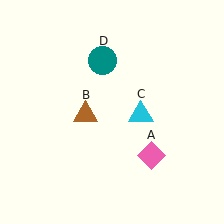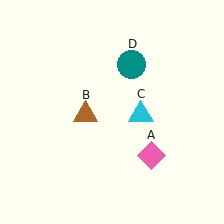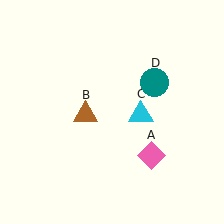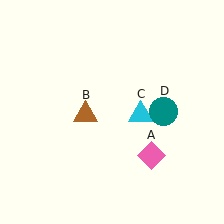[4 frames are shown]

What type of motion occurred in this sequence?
The teal circle (object D) rotated clockwise around the center of the scene.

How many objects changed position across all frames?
1 object changed position: teal circle (object D).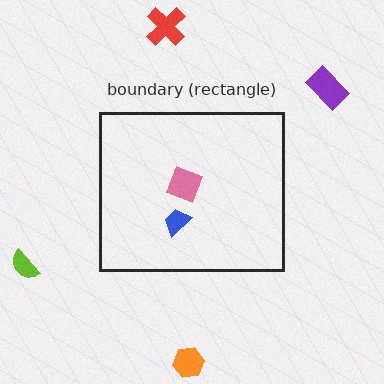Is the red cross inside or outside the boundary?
Outside.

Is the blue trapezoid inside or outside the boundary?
Inside.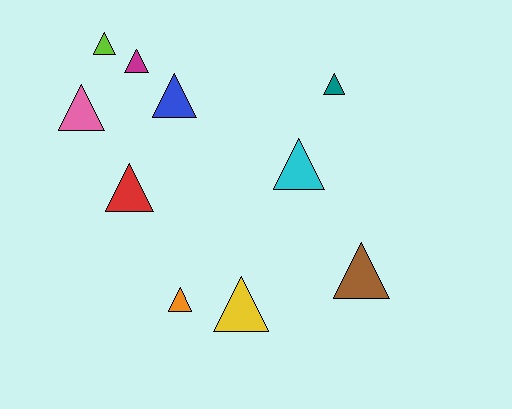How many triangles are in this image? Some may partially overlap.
There are 10 triangles.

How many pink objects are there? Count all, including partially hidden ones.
There is 1 pink object.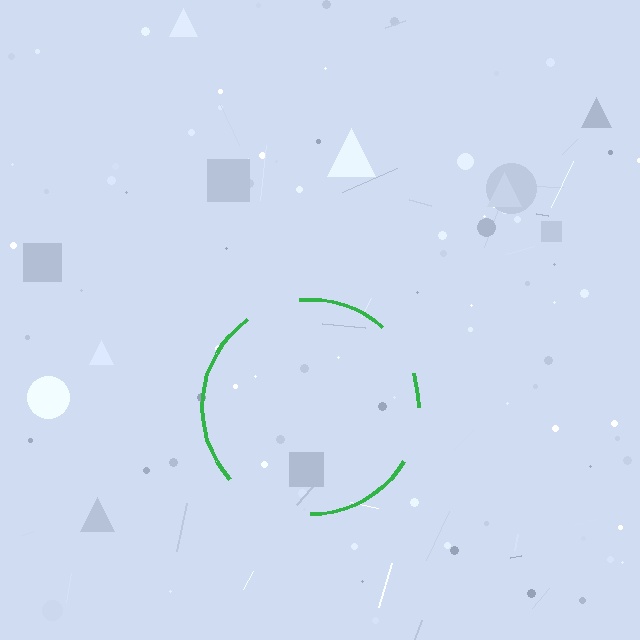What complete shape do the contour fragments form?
The contour fragments form a circle.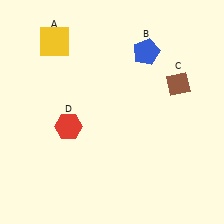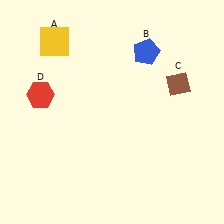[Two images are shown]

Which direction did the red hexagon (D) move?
The red hexagon (D) moved up.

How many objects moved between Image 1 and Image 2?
1 object moved between the two images.